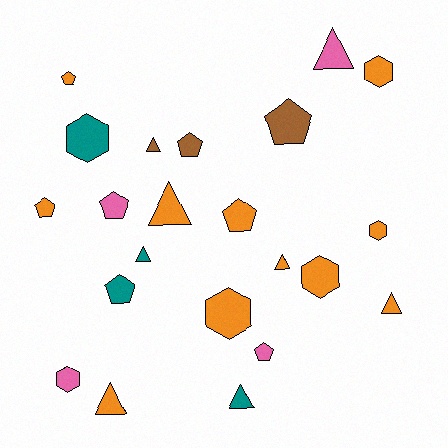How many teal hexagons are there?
There is 1 teal hexagon.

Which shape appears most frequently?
Triangle, with 8 objects.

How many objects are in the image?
There are 22 objects.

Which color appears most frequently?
Orange, with 11 objects.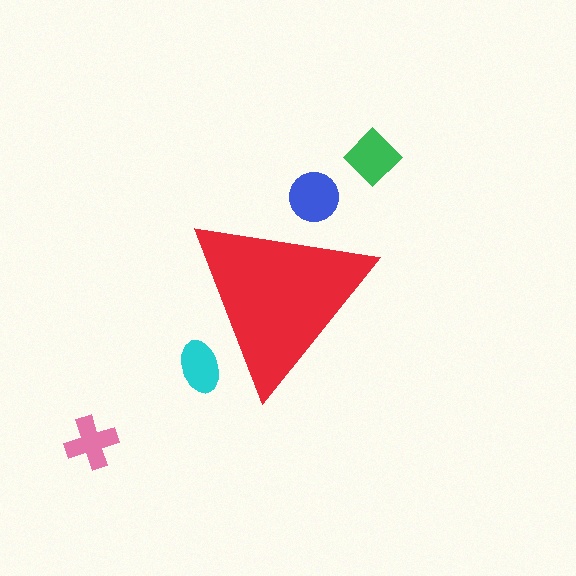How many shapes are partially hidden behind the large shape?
2 shapes are partially hidden.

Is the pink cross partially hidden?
No, the pink cross is fully visible.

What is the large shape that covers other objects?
A red triangle.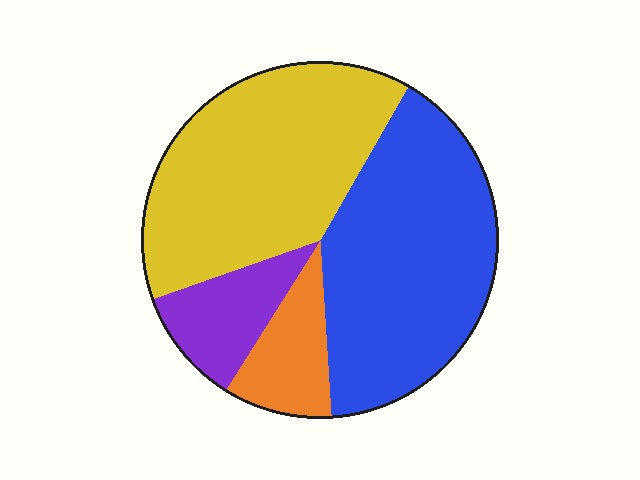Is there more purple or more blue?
Blue.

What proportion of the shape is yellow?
Yellow takes up about two fifths (2/5) of the shape.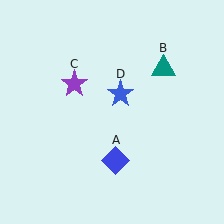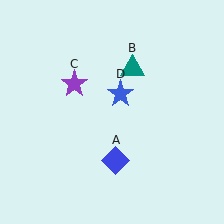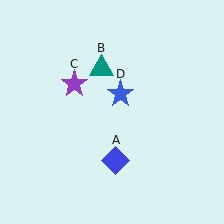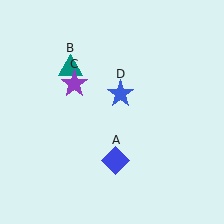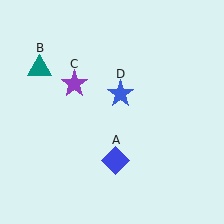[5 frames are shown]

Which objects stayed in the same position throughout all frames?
Blue diamond (object A) and purple star (object C) and blue star (object D) remained stationary.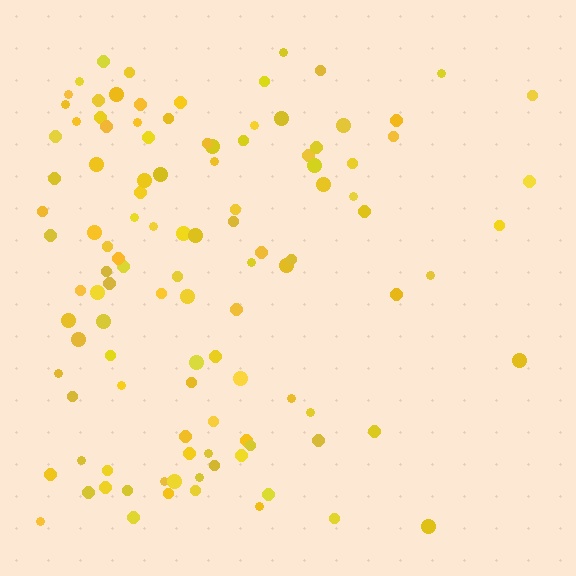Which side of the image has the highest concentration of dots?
The left.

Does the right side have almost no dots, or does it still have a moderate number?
Still a moderate number, just noticeably fewer than the left.